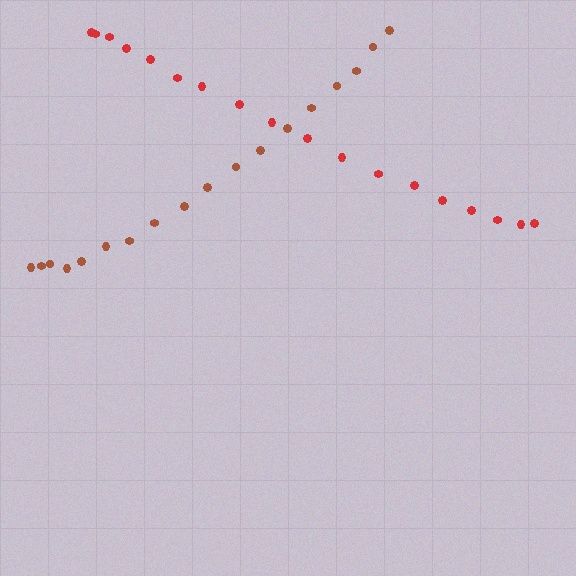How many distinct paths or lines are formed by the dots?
There are 2 distinct paths.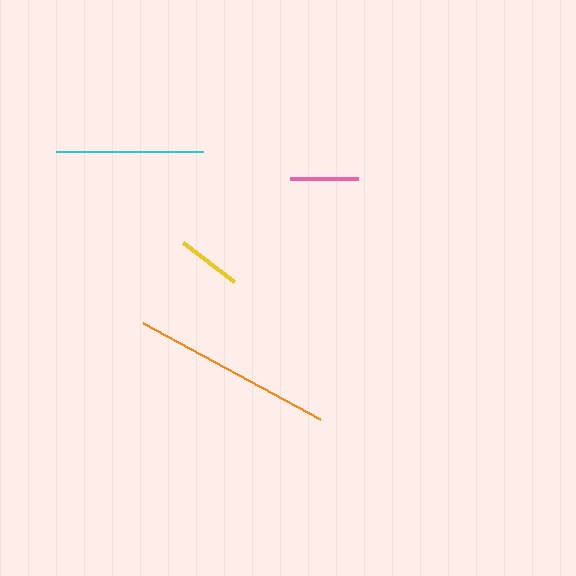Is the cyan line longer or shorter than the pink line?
The cyan line is longer than the pink line.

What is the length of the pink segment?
The pink segment is approximately 69 pixels long.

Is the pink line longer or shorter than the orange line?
The orange line is longer than the pink line.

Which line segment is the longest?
The orange line is the longest at approximately 201 pixels.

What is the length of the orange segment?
The orange segment is approximately 201 pixels long.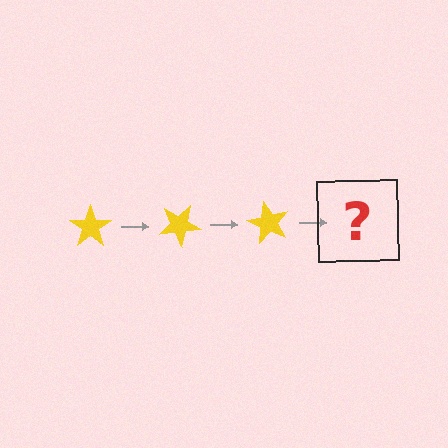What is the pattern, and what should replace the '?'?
The pattern is that the star rotates 30 degrees each step. The '?' should be a yellow star rotated 90 degrees.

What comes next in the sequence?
The next element should be a yellow star rotated 90 degrees.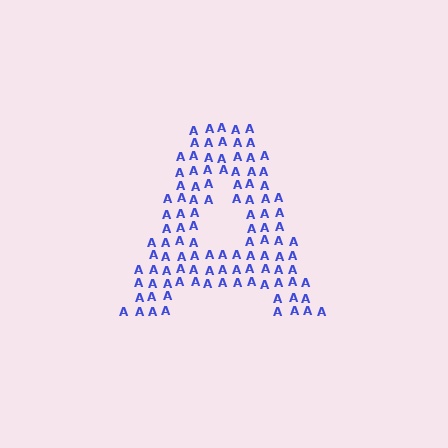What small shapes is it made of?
It is made of small letter A's.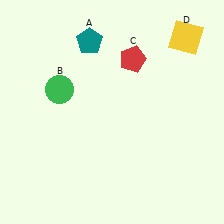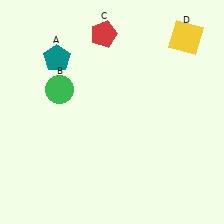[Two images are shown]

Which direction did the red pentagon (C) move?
The red pentagon (C) moved left.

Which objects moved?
The objects that moved are: the teal pentagon (A), the red pentagon (C).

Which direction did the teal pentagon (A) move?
The teal pentagon (A) moved left.